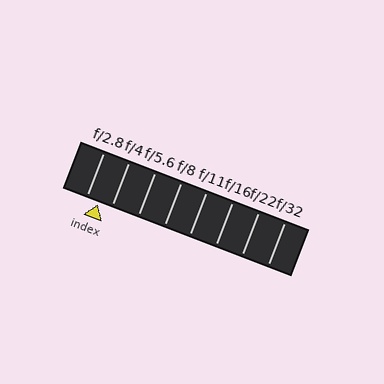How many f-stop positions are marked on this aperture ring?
There are 8 f-stop positions marked.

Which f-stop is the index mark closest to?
The index mark is closest to f/2.8.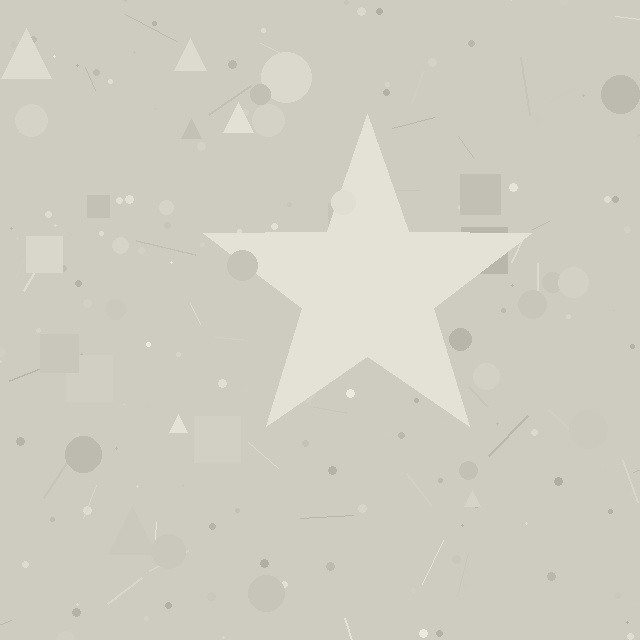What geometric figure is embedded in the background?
A star is embedded in the background.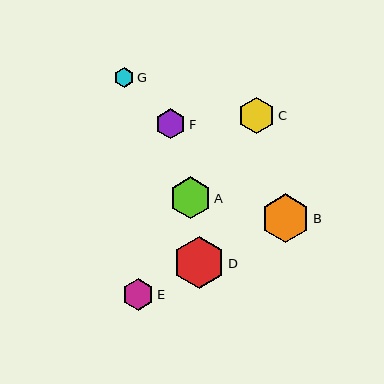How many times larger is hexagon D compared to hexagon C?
Hexagon D is approximately 1.4 times the size of hexagon C.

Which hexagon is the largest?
Hexagon D is the largest with a size of approximately 52 pixels.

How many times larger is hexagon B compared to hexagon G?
Hexagon B is approximately 2.4 times the size of hexagon G.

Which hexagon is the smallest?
Hexagon G is the smallest with a size of approximately 20 pixels.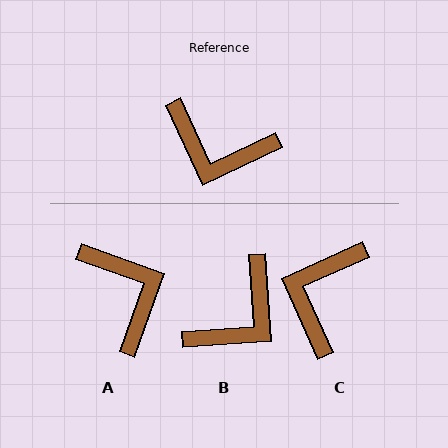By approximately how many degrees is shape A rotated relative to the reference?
Approximately 135 degrees counter-clockwise.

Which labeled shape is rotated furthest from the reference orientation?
A, about 135 degrees away.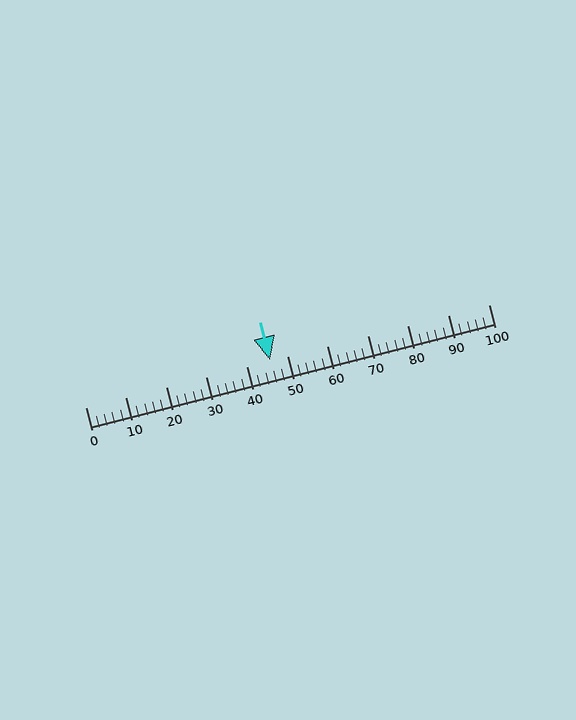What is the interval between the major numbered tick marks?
The major tick marks are spaced 10 units apart.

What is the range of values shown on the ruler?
The ruler shows values from 0 to 100.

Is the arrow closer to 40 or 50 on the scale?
The arrow is closer to 50.